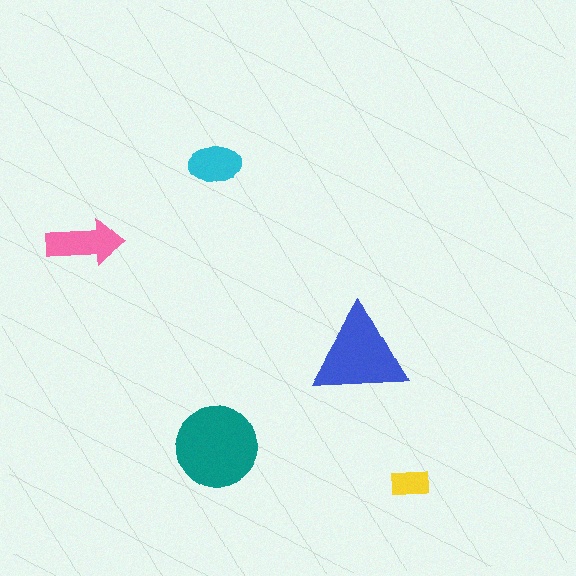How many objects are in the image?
There are 5 objects in the image.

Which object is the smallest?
The yellow rectangle.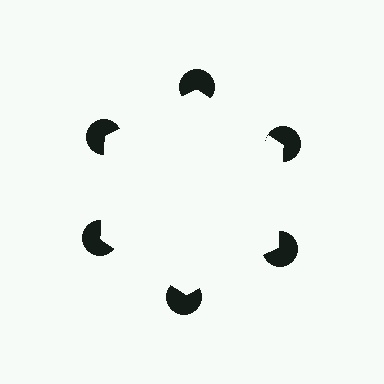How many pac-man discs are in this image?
There are 6 — one at each vertex of the illusory hexagon.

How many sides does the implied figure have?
6 sides.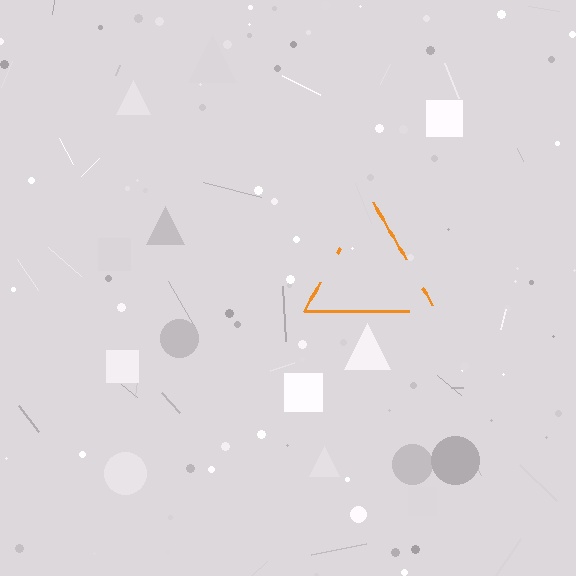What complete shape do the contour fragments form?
The contour fragments form a triangle.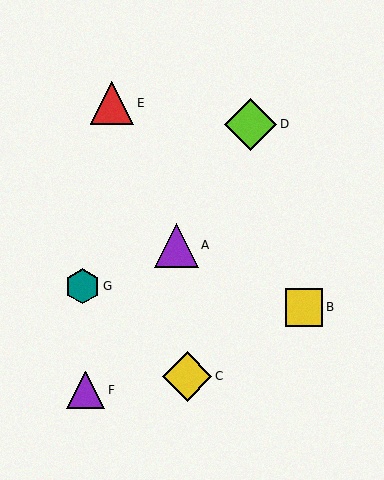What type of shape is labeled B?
Shape B is a yellow square.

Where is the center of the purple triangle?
The center of the purple triangle is at (86, 390).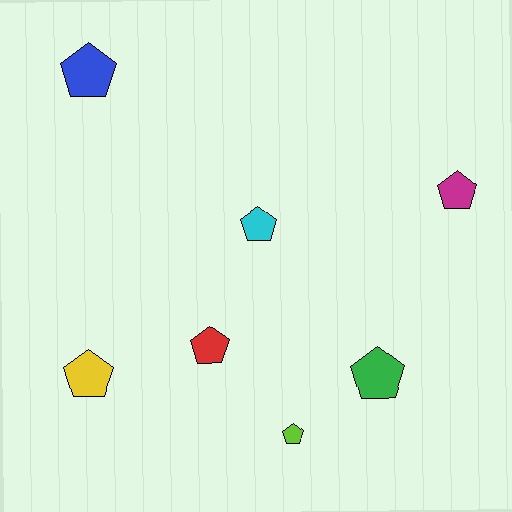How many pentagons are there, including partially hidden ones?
There are 7 pentagons.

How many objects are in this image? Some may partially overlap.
There are 7 objects.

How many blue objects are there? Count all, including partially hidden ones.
There is 1 blue object.